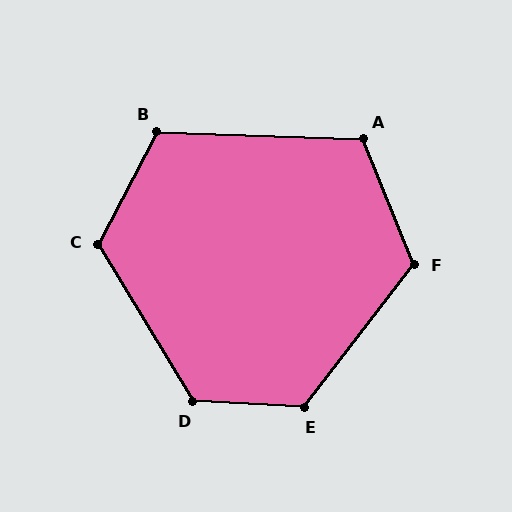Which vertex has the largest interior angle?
E, at approximately 125 degrees.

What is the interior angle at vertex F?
Approximately 120 degrees (obtuse).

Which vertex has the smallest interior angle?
A, at approximately 114 degrees.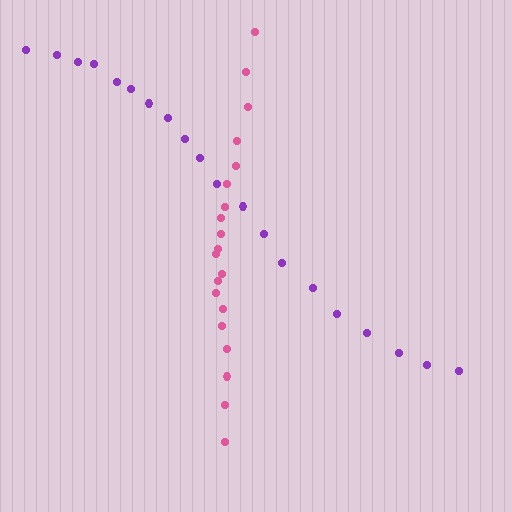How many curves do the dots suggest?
There are 2 distinct paths.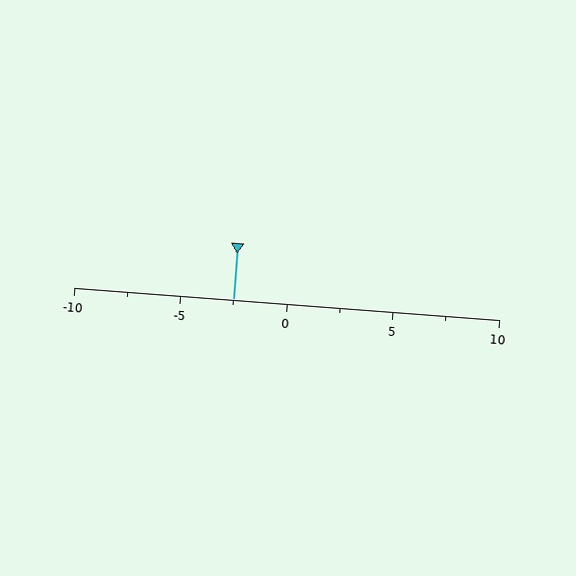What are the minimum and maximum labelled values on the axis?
The axis runs from -10 to 10.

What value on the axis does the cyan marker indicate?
The marker indicates approximately -2.5.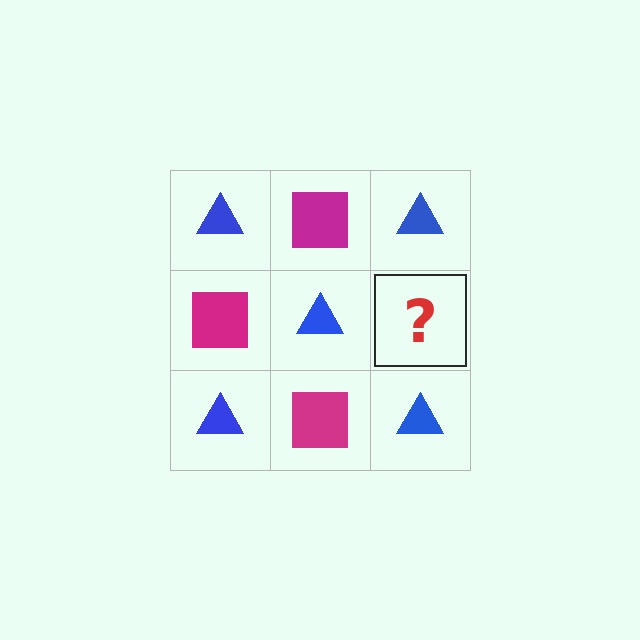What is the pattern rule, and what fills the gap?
The rule is that it alternates blue triangle and magenta square in a checkerboard pattern. The gap should be filled with a magenta square.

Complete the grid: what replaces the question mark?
The question mark should be replaced with a magenta square.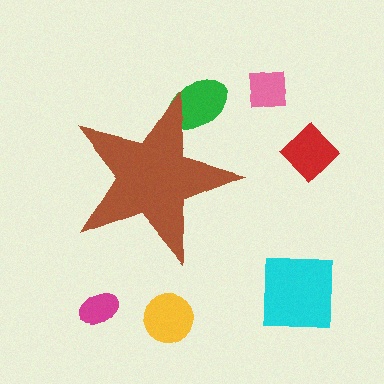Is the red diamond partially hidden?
No, the red diamond is fully visible.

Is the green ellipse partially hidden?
Yes, the green ellipse is partially hidden behind the brown star.